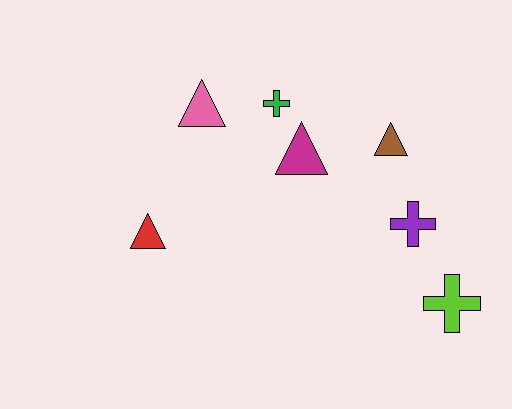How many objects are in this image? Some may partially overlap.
There are 7 objects.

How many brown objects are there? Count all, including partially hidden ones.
There is 1 brown object.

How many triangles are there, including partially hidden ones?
There are 4 triangles.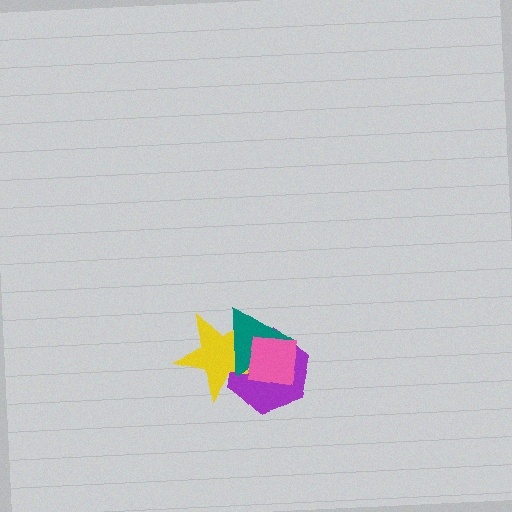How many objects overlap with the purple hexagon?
3 objects overlap with the purple hexagon.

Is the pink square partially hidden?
No, no other shape covers it.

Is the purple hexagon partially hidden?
Yes, it is partially covered by another shape.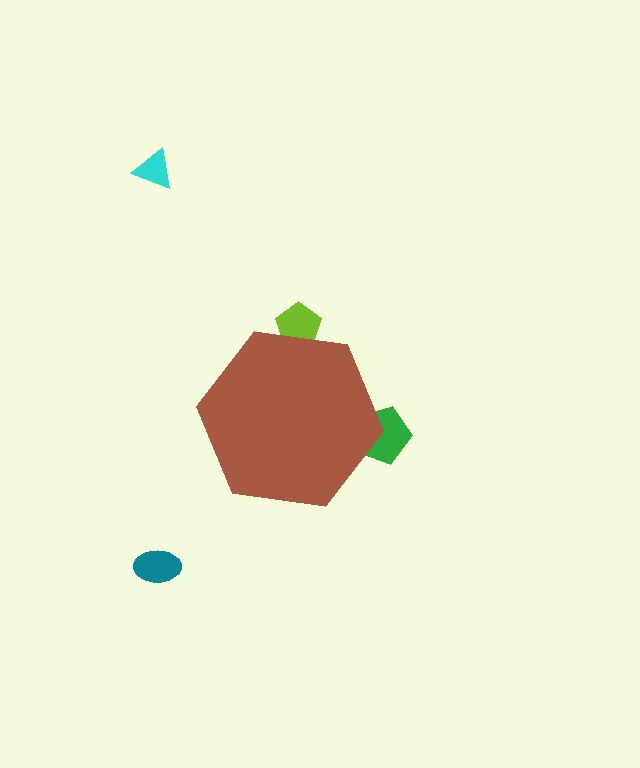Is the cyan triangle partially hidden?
No, the cyan triangle is fully visible.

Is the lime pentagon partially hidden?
Yes, the lime pentagon is partially hidden behind the brown hexagon.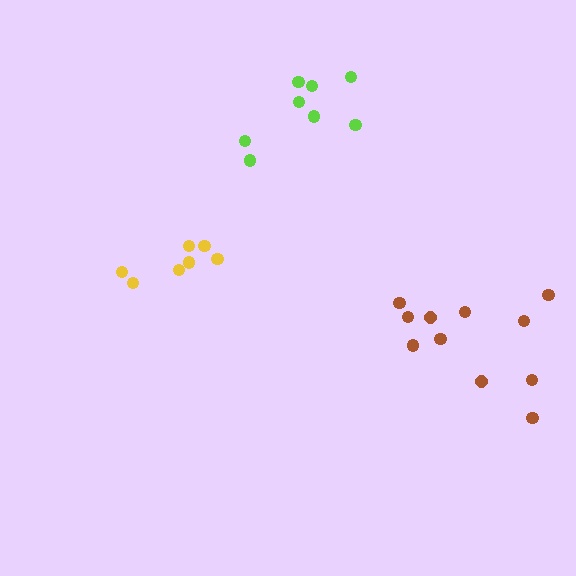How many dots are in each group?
Group 1: 7 dots, Group 2: 8 dots, Group 3: 11 dots (26 total).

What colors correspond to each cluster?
The clusters are colored: yellow, lime, brown.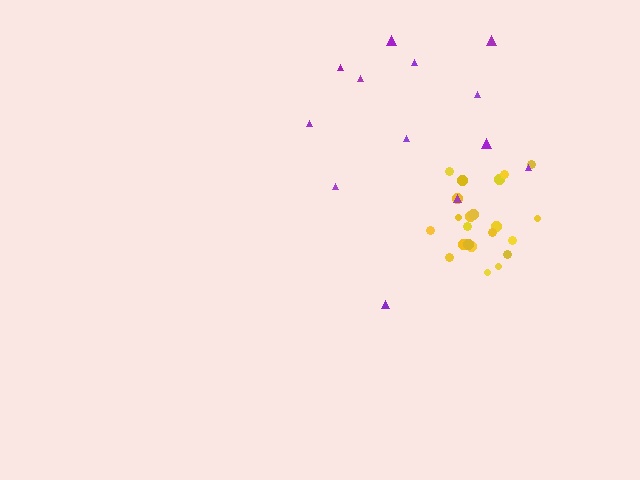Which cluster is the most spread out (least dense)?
Purple.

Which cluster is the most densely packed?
Yellow.